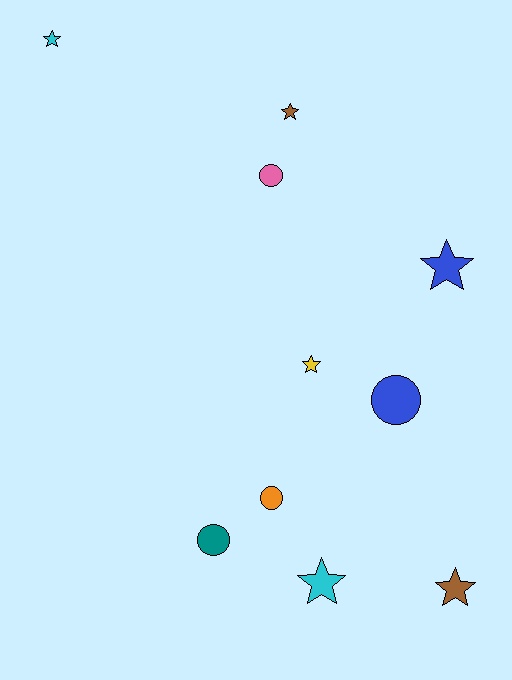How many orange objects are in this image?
There is 1 orange object.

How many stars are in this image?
There are 6 stars.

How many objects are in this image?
There are 10 objects.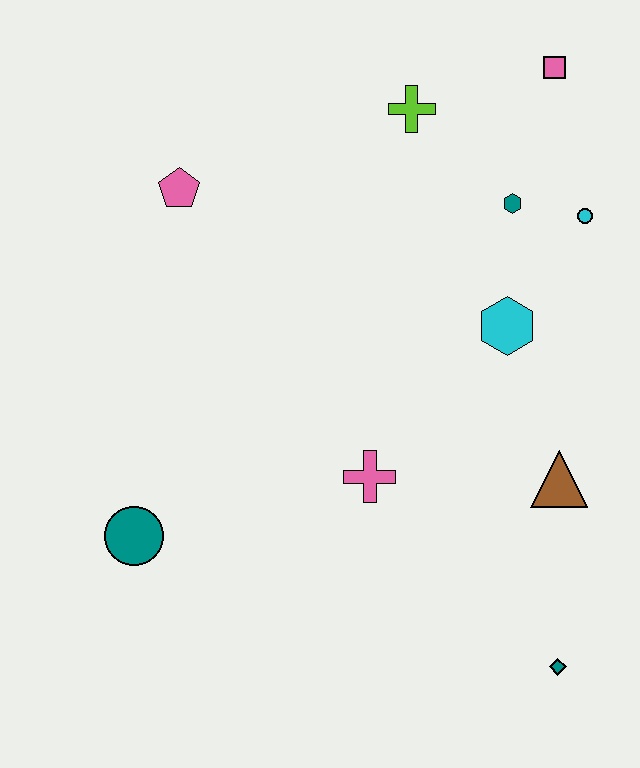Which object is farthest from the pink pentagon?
The teal diamond is farthest from the pink pentagon.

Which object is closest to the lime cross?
The teal hexagon is closest to the lime cross.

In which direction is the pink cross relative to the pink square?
The pink cross is below the pink square.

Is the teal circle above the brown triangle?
No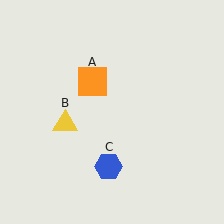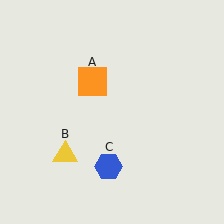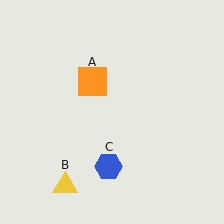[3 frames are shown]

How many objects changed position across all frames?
1 object changed position: yellow triangle (object B).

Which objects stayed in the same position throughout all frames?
Orange square (object A) and blue hexagon (object C) remained stationary.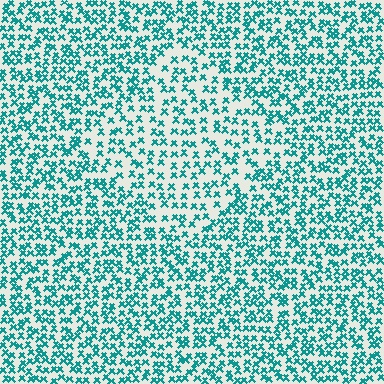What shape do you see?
I see a diamond.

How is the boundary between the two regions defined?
The boundary is defined by a change in element density (approximately 1.6x ratio). All elements are the same color, size, and shape.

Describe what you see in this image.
The image contains small teal elements arranged at two different densities. A diamond-shaped region is visible where the elements are less densely packed than the surrounding area.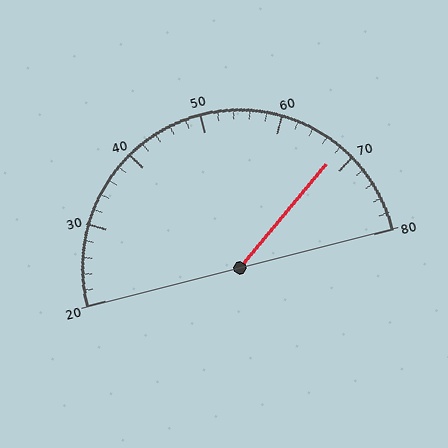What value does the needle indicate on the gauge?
The needle indicates approximately 68.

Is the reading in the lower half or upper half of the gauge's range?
The reading is in the upper half of the range (20 to 80).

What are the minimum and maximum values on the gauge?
The gauge ranges from 20 to 80.